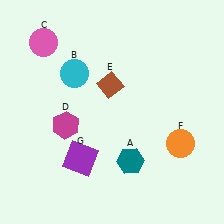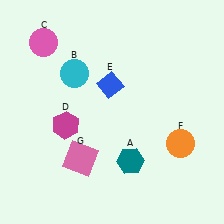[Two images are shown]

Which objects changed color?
E changed from brown to blue. G changed from purple to pink.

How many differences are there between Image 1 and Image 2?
There are 2 differences between the two images.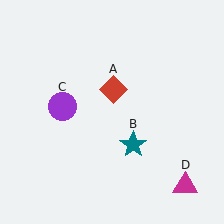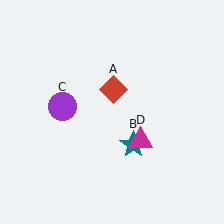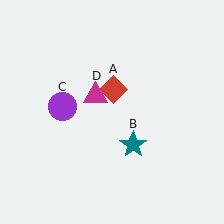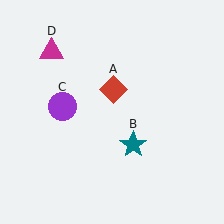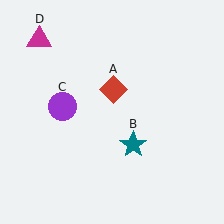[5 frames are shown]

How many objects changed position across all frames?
1 object changed position: magenta triangle (object D).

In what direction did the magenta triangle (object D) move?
The magenta triangle (object D) moved up and to the left.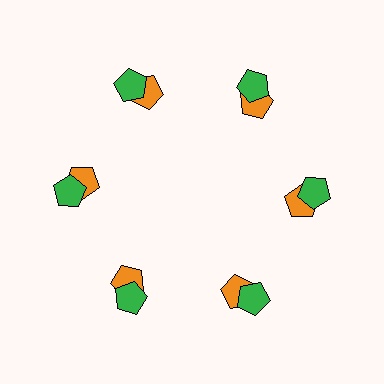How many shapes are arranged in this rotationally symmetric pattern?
There are 12 shapes, arranged in 6 groups of 2.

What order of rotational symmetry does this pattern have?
This pattern has 6-fold rotational symmetry.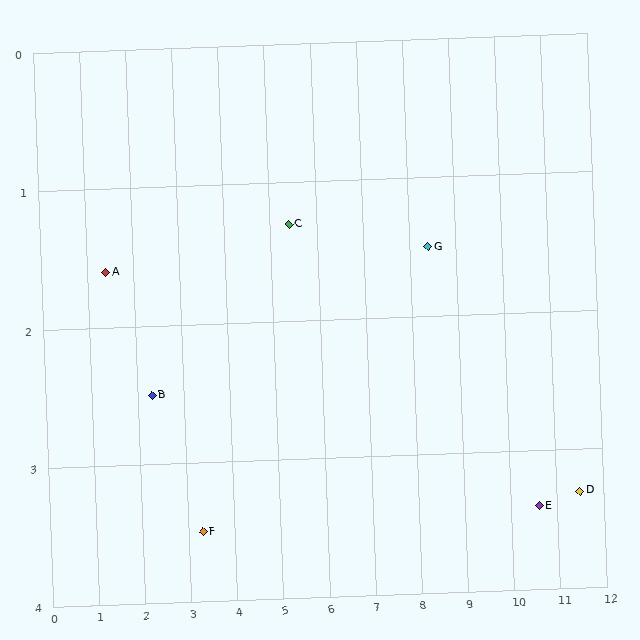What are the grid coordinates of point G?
Point G is at approximately (8.4, 1.5).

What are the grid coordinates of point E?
Point E is at approximately (10.6, 3.4).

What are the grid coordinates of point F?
Point F is at approximately (3.3, 3.5).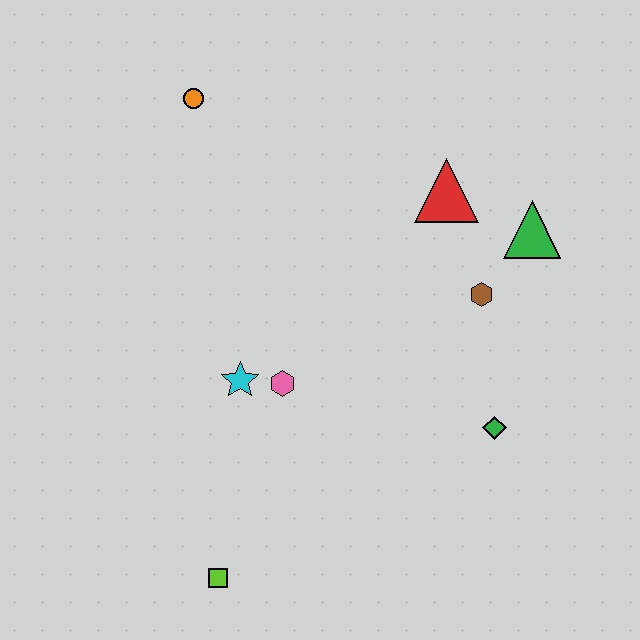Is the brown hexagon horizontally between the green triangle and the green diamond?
No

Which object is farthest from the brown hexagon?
The lime square is farthest from the brown hexagon.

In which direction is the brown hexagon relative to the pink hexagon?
The brown hexagon is to the right of the pink hexagon.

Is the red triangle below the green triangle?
No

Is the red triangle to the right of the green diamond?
No